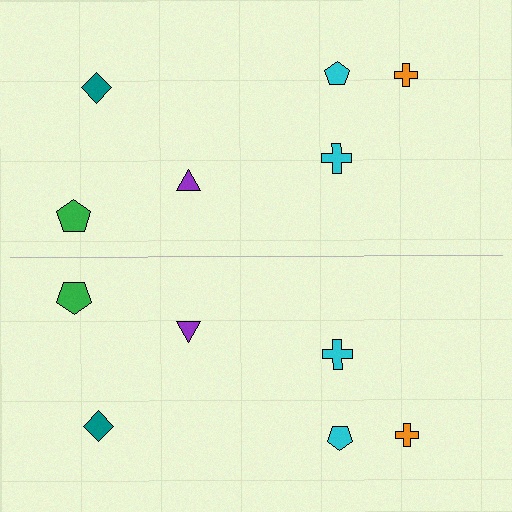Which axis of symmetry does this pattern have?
The pattern has a horizontal axis of symmetry running through the center of the image.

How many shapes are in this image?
There are 12 shapes in this image.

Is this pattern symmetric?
Yes, this pattern has bilateral (reflection) symmetry.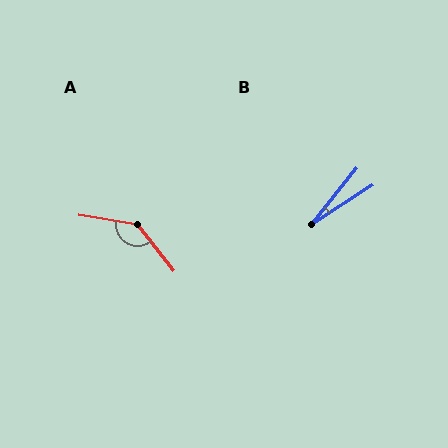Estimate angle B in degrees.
Approximately 18 degrees.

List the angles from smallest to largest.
B (18°), A (138°).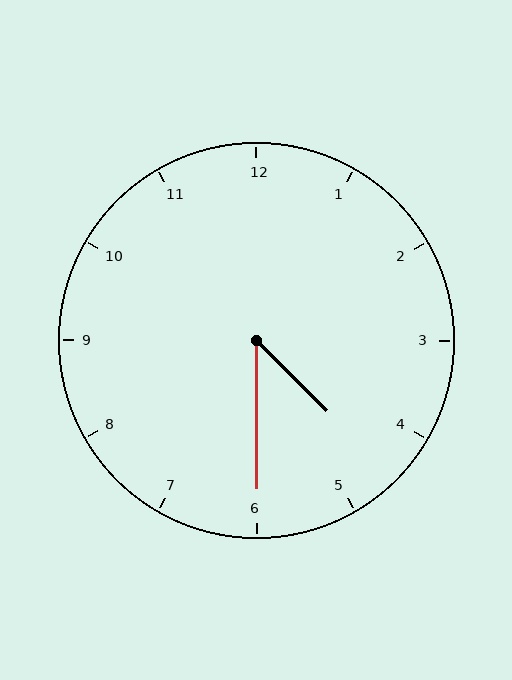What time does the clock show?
4:30.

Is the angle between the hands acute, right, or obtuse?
It is acute.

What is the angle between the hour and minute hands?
Approximately 45 degrees.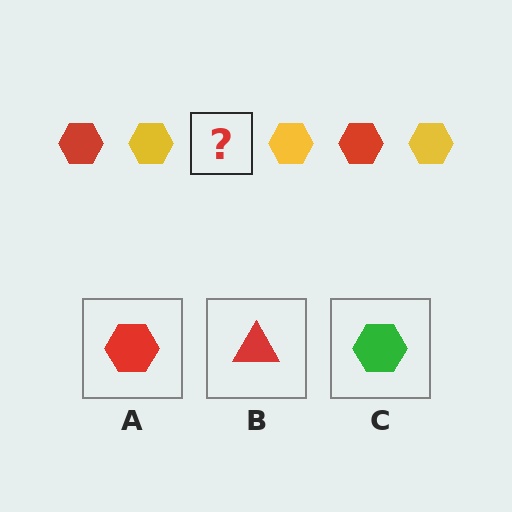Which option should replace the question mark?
Option A.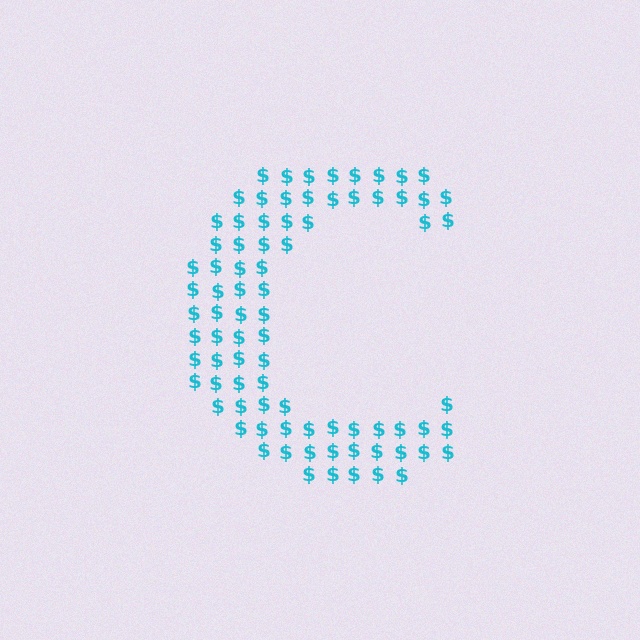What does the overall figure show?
The overall figure shows the letter C.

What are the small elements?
The small elements are dollar signs.